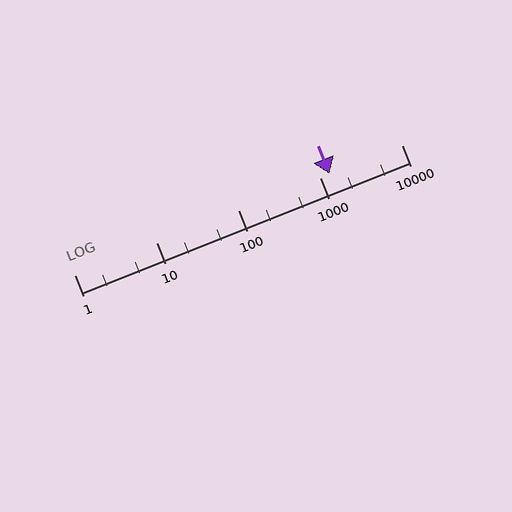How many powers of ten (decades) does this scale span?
The scale spans 4 decades, from 1 to 10000.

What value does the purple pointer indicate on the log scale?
The pointer indicates approximately 1300.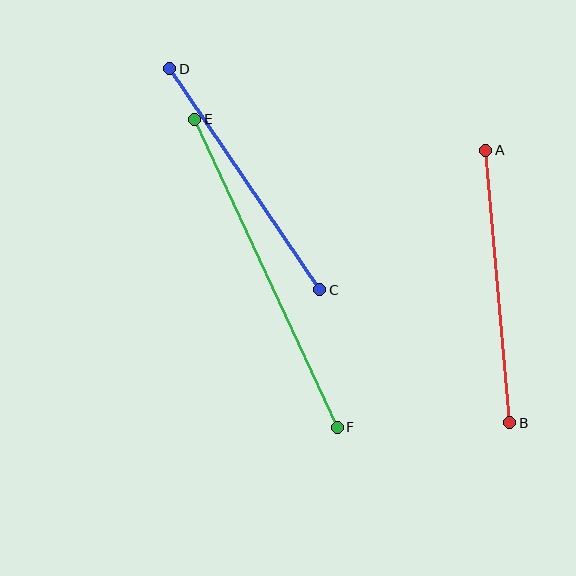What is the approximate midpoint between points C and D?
The midpoint is at approximately (245, 179) pixels.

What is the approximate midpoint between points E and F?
The midpoint is at approximately (266, 273) pixels.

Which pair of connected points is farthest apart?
Points E and F are farthest apart.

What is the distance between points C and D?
The distance is approximately 267 pixels.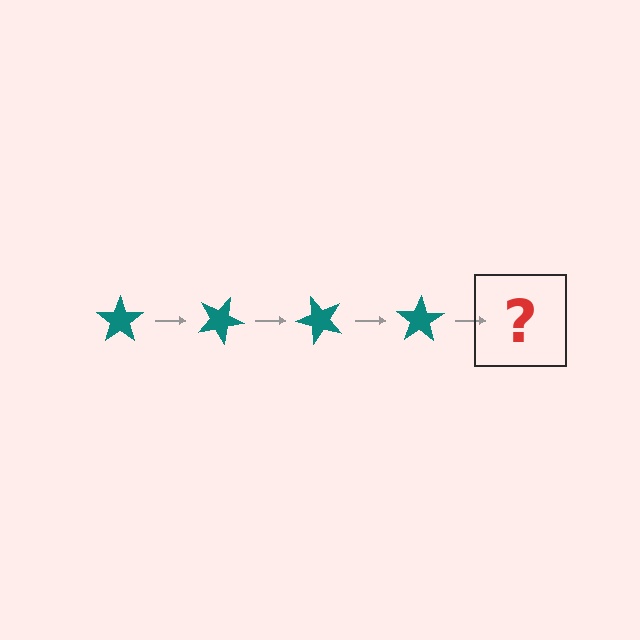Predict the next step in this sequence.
The next step is a teal star rotated 100 degrees.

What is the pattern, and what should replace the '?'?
The pattern is that the star rotates 25 degrees each step. The '?' should be a teal star rotated 100 degrees.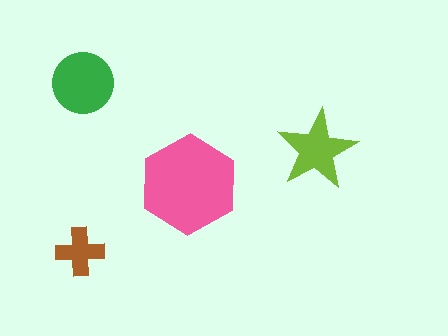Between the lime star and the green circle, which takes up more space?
The green circle.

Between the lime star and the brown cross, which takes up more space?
The lime star.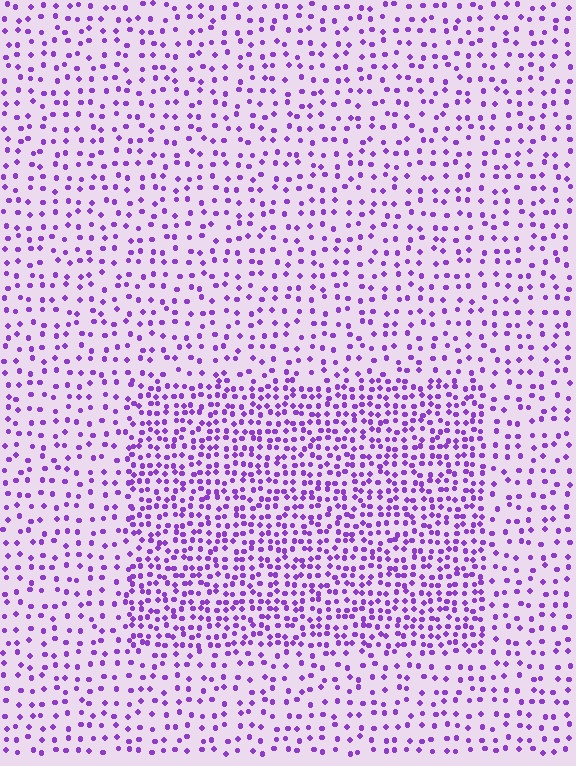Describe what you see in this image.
The image contains small purple elements arranged at two different densities. A rectangle-shaped region is visible where the elements are more densely packed than the surrounding area.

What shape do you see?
I see a rectangle.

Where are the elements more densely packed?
The elements are more densely packed inside the rectangle boundary.